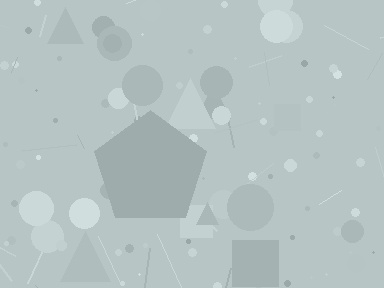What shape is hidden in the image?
A pentagon is hidden in the image.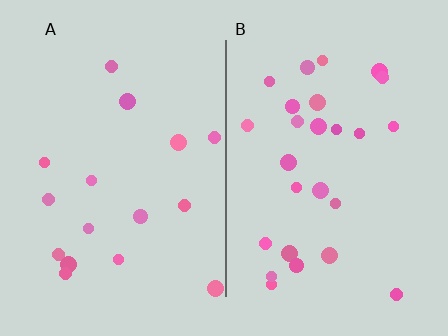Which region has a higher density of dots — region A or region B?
B (the right).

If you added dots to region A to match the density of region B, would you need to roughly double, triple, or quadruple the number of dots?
Approximately double.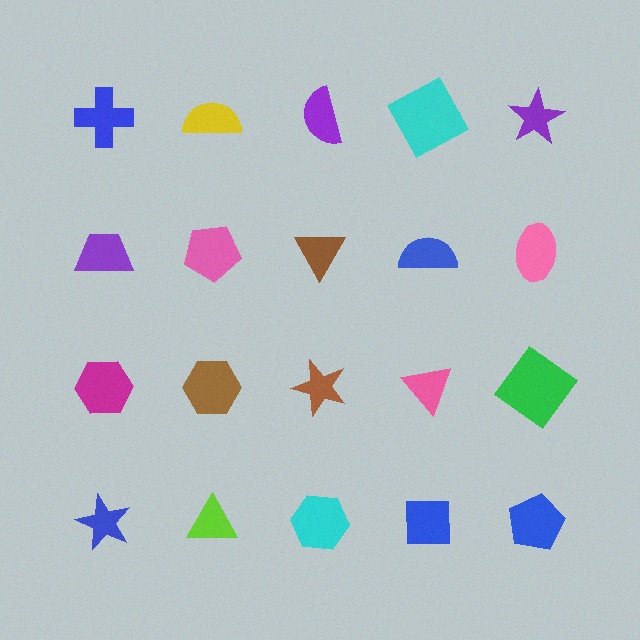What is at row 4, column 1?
A blue star.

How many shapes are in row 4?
5 shapes.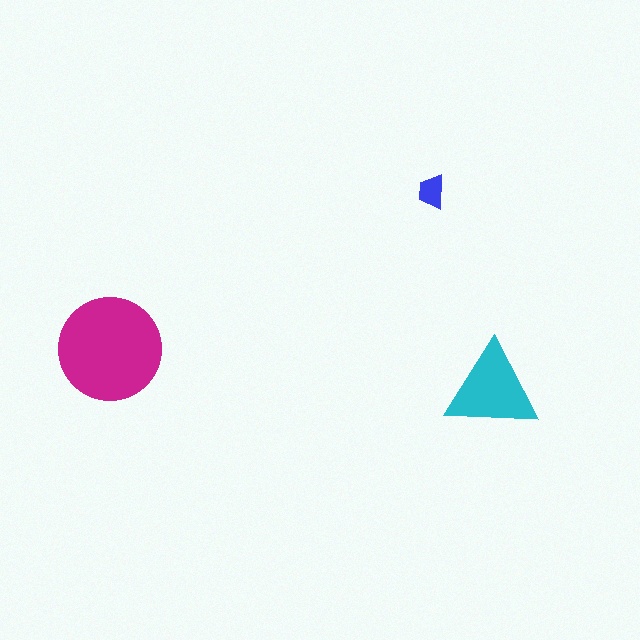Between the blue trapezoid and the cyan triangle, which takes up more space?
The cyan triangle.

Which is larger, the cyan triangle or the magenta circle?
The magenta circle.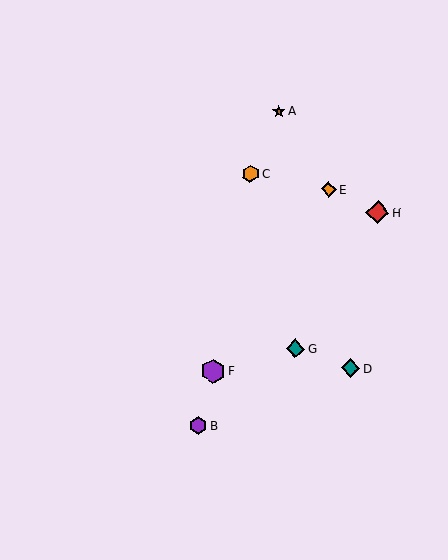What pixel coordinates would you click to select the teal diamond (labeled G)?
Click at (295, 349) to select the teal diamond G.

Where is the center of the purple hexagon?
The center of the purple hexagon is at (213, 371).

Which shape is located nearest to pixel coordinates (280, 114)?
The brown star (labeled A) at (279, 111) is nearest to that location.